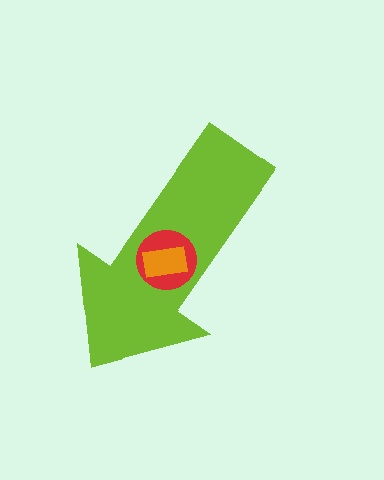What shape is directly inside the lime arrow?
The red circle.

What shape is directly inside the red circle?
The orange rectangle.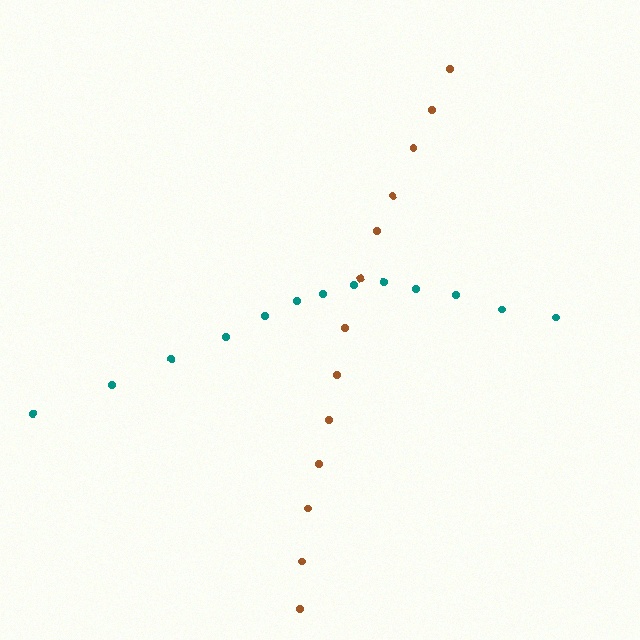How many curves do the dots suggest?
There are 2 distinct paths.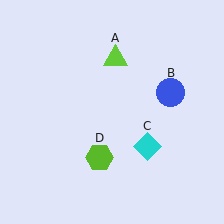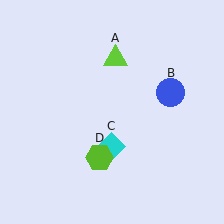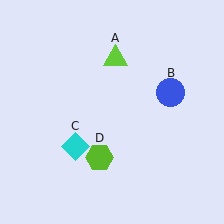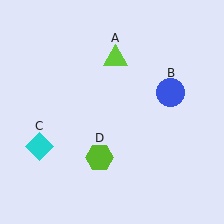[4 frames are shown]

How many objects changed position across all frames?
1 object changed position: cyan diamond (object C).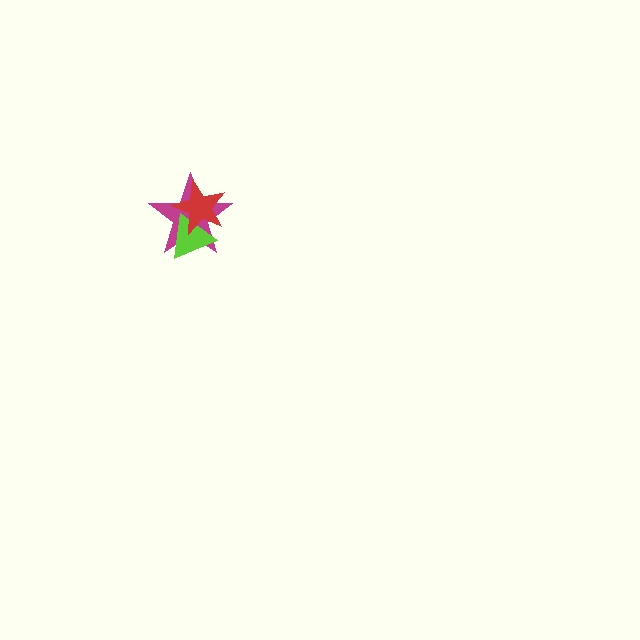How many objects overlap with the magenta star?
2 objects overlap with the magenta star.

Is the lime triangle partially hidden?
Yes, it is partially covered by another shape.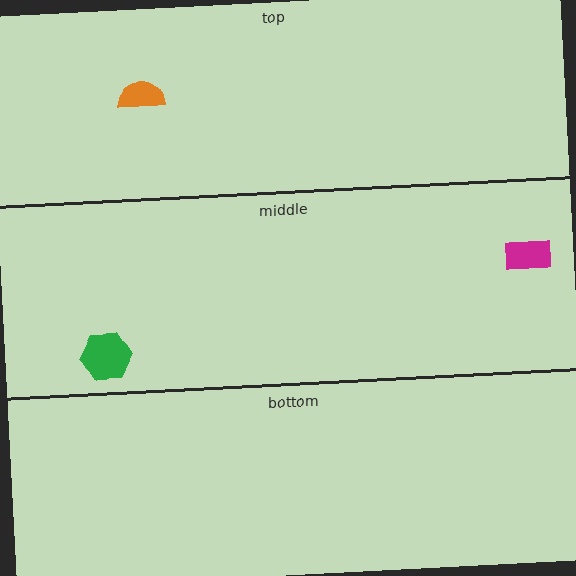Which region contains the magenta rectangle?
The middle region.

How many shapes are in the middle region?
2.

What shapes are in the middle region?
The magenta rectangle, the green hexagon.